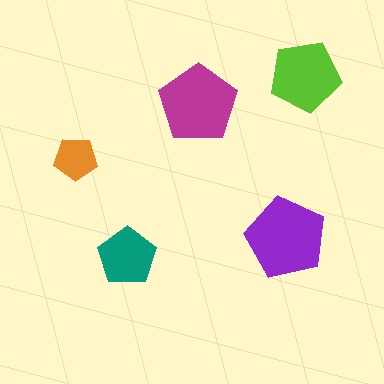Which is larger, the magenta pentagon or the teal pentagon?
The magenta one.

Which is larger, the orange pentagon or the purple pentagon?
The purple one.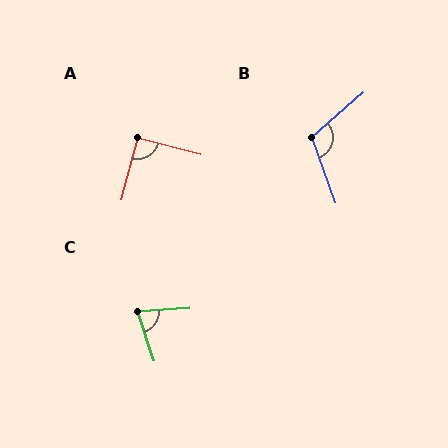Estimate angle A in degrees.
Approximately 90 degrees.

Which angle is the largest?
B, at approximately 111 degrees.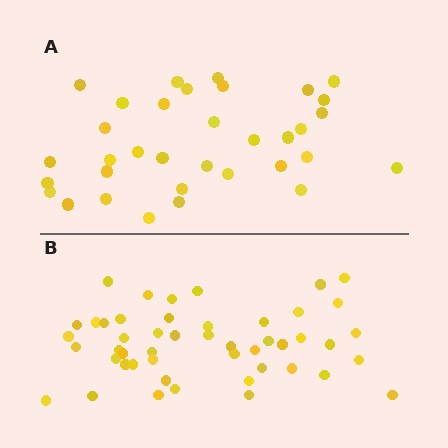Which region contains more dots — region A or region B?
Region B (the bottom region) has more dots.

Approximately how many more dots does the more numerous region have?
Region B has approximately 15 more dots than region A.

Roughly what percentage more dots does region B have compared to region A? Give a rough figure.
About 40% more.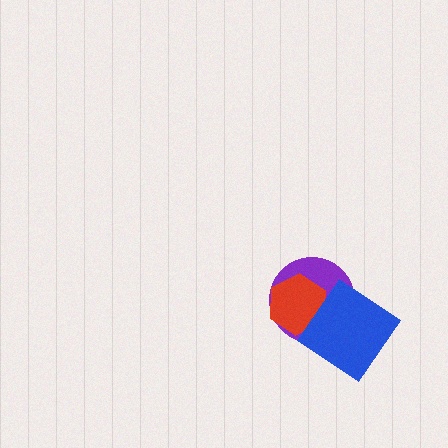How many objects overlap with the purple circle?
2 objects overlap with the purple circle.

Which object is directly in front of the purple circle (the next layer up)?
The red hexagon is directly in front of the purple circle.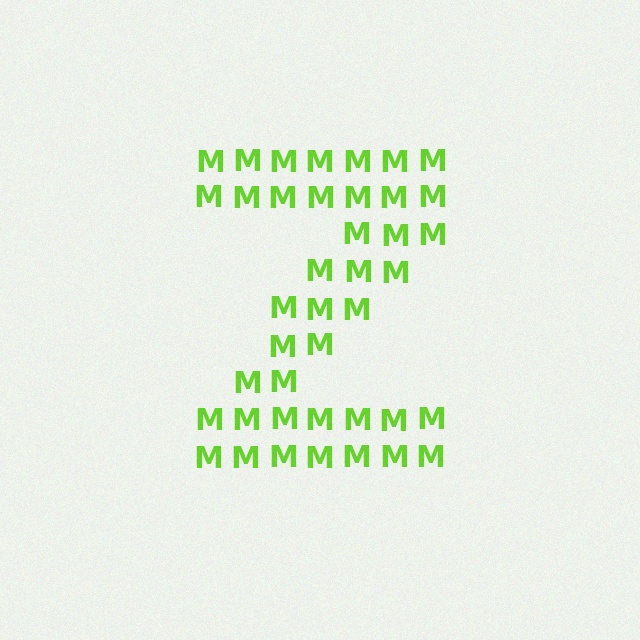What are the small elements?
The small elements are letter M's.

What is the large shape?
The large shape is the letter Z.